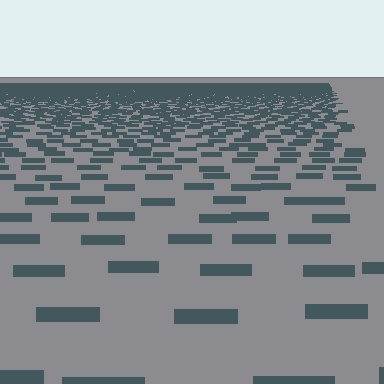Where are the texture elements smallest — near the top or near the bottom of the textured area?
Near the top.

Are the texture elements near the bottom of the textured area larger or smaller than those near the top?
Larger. Near the bottom, elements are closer to the viewer and appear at a bigger on-screen size.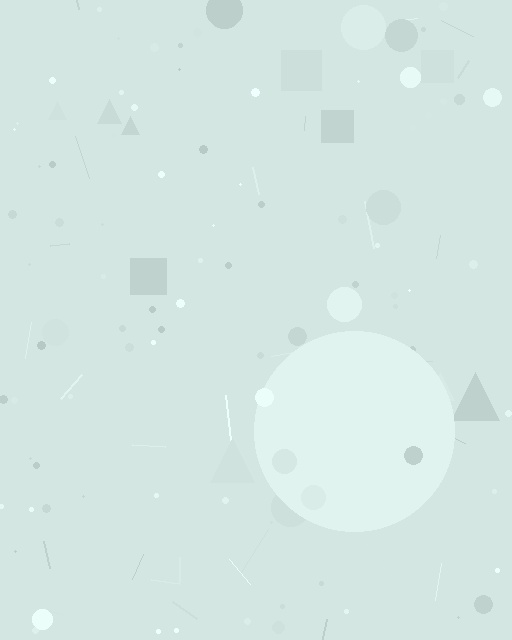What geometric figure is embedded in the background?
A circle is embedded in the background.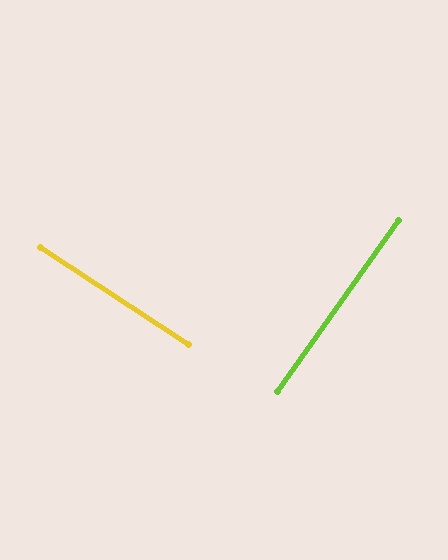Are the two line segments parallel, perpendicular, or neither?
Perpendicular — they meet at approximately 88°.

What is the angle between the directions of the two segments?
Approximately 88 degrees.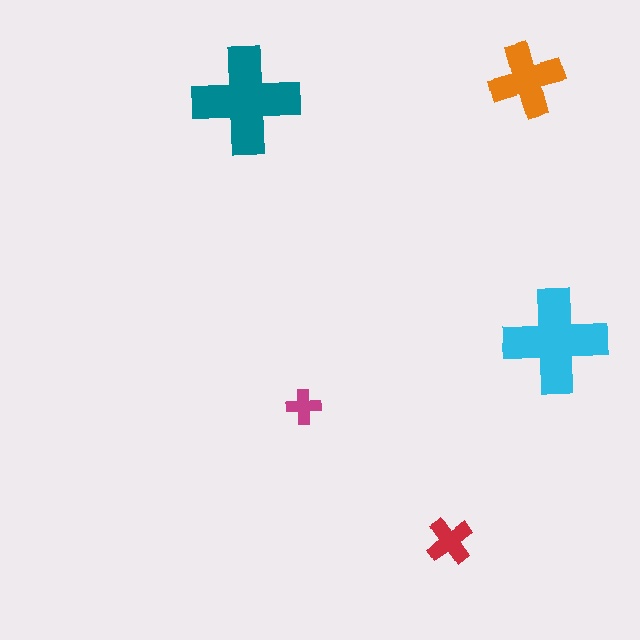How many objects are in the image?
There are 5 objects in the image.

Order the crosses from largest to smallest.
the teal one, the cyan one, the orange one, the red one, the magenta one.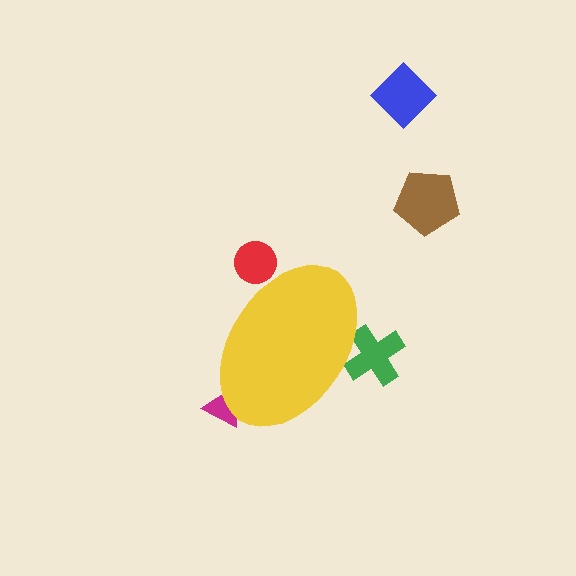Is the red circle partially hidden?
Yes, the red circle is partially hidden behind the yellow ellipse.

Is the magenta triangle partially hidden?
Yes, the magenta triangle is partially hidden behind the yellow ellipse.